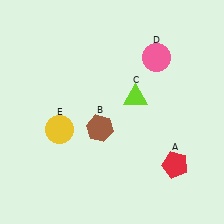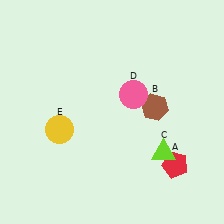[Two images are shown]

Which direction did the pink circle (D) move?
The pink circle (D) moved down.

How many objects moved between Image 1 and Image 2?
3 objects moved between the two images.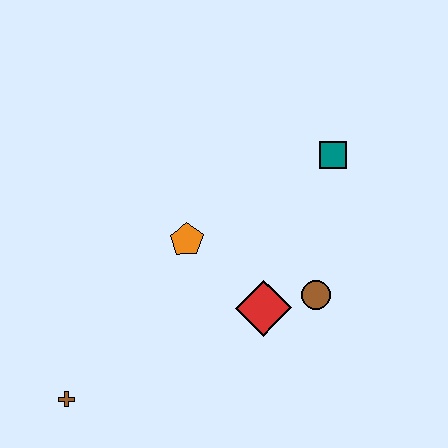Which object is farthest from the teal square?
The brown cross is farthest from the teal square.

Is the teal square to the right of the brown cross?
Yes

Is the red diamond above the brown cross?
Yes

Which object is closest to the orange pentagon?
The red diamond is closest to the orange pentagon.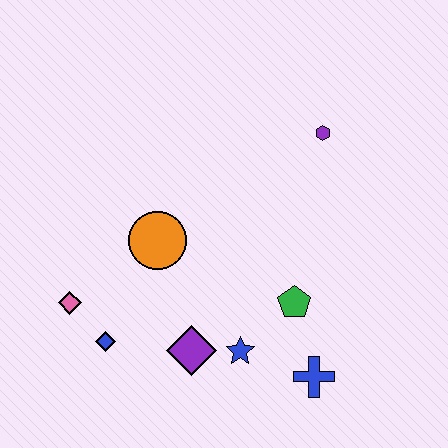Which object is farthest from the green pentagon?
The pink diamond is farthest from the green pentagon.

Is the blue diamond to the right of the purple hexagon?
No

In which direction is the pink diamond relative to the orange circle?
The pink diamond is to the left of the orange circle.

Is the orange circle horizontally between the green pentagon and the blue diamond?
Yes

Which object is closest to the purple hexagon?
The green pentagon is closest to the purple hexagon.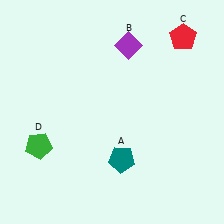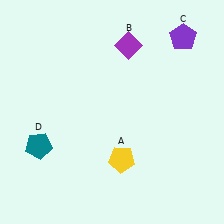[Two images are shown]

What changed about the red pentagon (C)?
In Image 1, C is red. In Image 2, it changed to purple.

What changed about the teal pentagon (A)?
In Image 1, A is teal. In Image 2, it changed to yellow.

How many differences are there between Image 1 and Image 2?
There are 3 differences between the two images.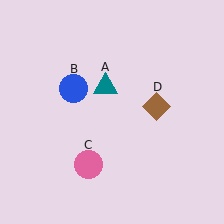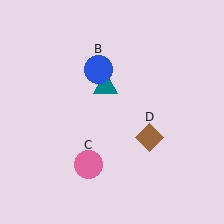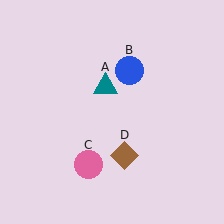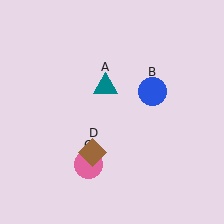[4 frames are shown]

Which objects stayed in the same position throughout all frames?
Teal triangle (object A) and pink circle (object C) remained stationary.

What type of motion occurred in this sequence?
The blue circle (object B), brown diamond (object D) rotated clockwise around the center of the scene.